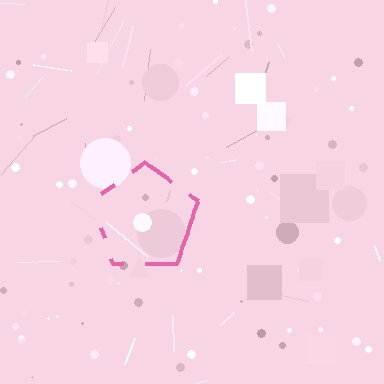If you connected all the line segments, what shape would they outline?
They would outline a pentagon.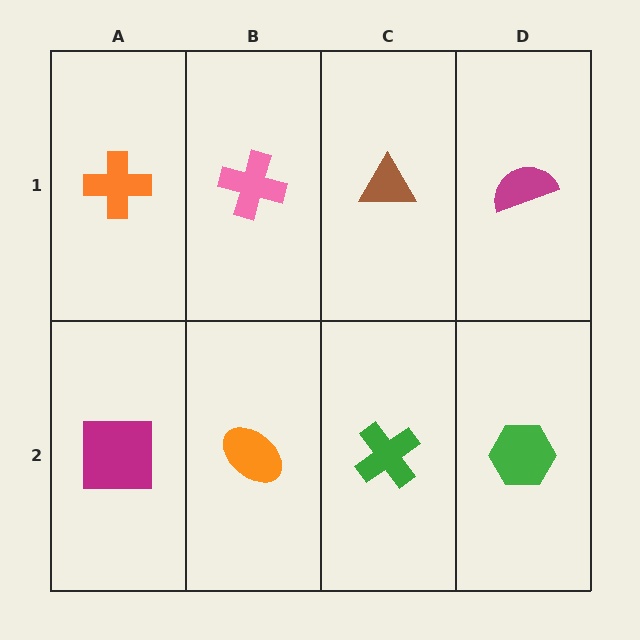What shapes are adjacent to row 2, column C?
A brown triangle (row 1, column C), an orange ellipse (row 2, column B), a green hexagon (row 2, column D).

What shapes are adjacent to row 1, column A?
A magenta square (row 2, column A), a pink cross (row 1, column B).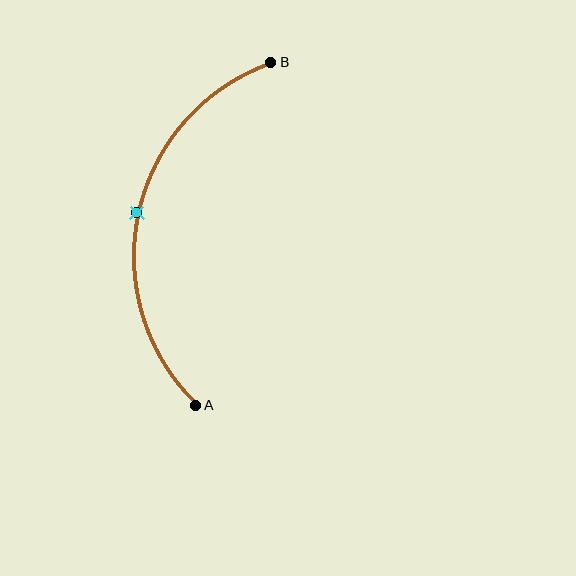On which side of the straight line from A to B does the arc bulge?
The arc bulges to the left of the straight line connecting A and B.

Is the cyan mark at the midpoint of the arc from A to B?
Yes. The cyan mark lies on the arc at equal arc-length from both A and B — it is the arc midpoint.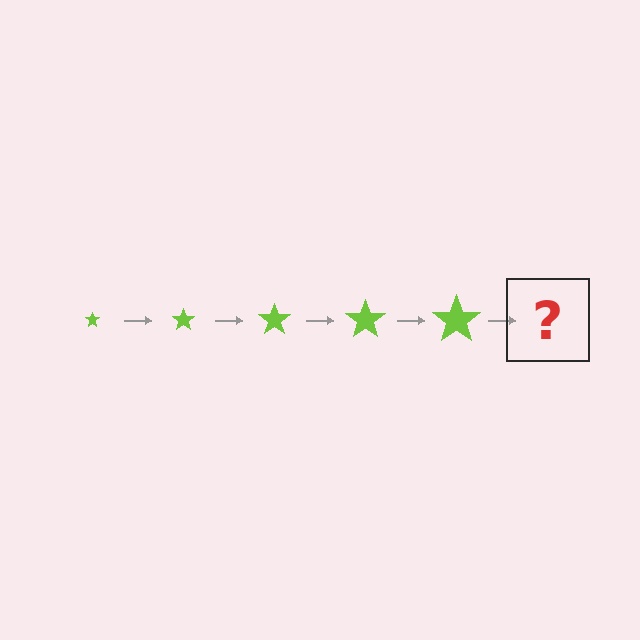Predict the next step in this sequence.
The next step is a lime star, larger than the previous one.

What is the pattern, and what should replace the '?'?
The pattern is that the star gets progressively larger each step. The '?' should be a lime star, larger than the previous one.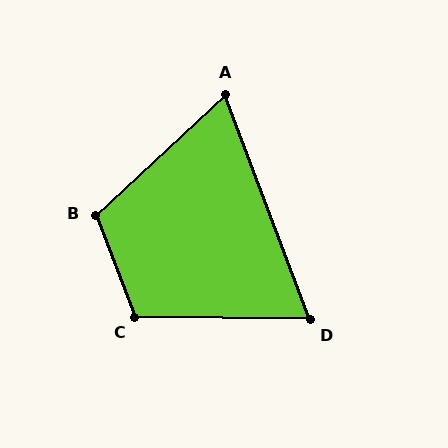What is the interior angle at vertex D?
Approximately 68 degrees (acute).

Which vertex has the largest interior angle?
C, at approximately 112 degrees.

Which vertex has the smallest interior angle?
A, at approximately 68 degrees.